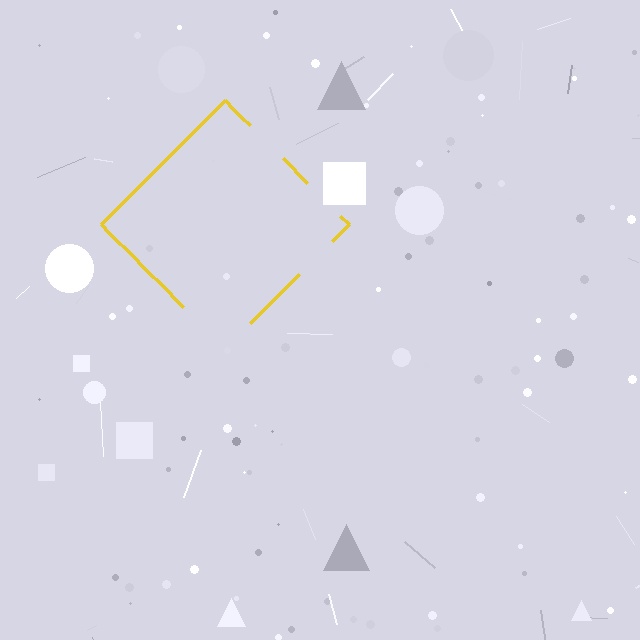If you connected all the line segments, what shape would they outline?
They would outline a diamond.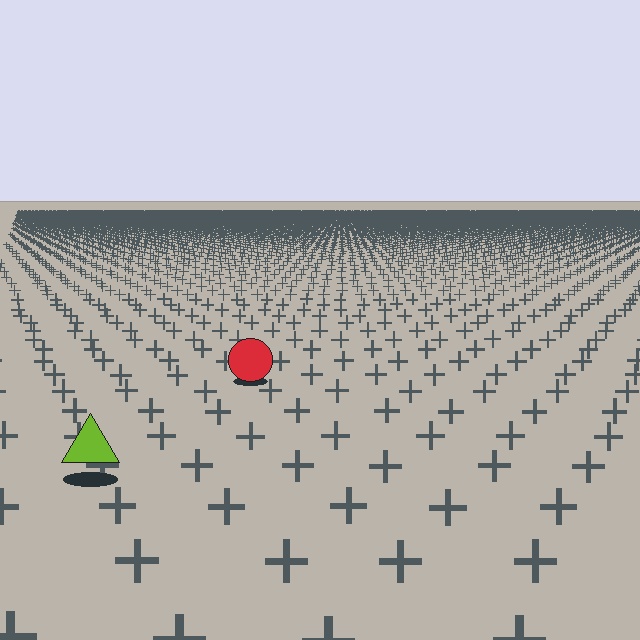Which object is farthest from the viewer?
The red circle is farthest from the viewer. It appears smaller and the ground texture around it is denser.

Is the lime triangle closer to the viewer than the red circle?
Yes. The lime triangle is closer — you can tell from the texture gradient: the ground texture is coarser near it.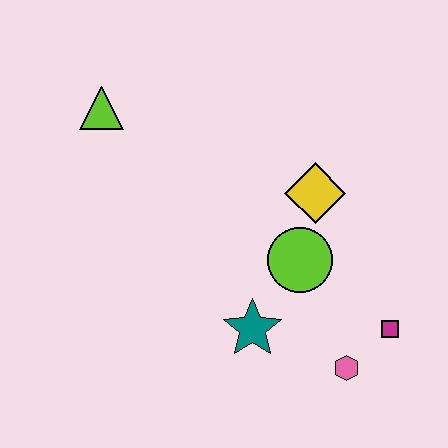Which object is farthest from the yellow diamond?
The lime triangle is farthest from the yellow diamond.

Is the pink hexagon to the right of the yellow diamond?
Yes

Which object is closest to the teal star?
The lime circle is closest to the teal star.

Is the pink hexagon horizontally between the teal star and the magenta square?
Yes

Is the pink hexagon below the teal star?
Yes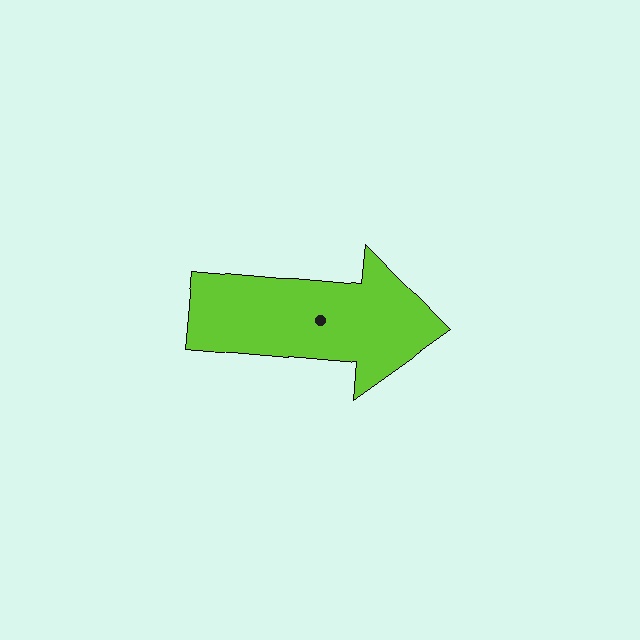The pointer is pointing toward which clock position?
Roughly 3 o'clock.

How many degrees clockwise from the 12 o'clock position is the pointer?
Approximately 95 degrees.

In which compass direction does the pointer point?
East.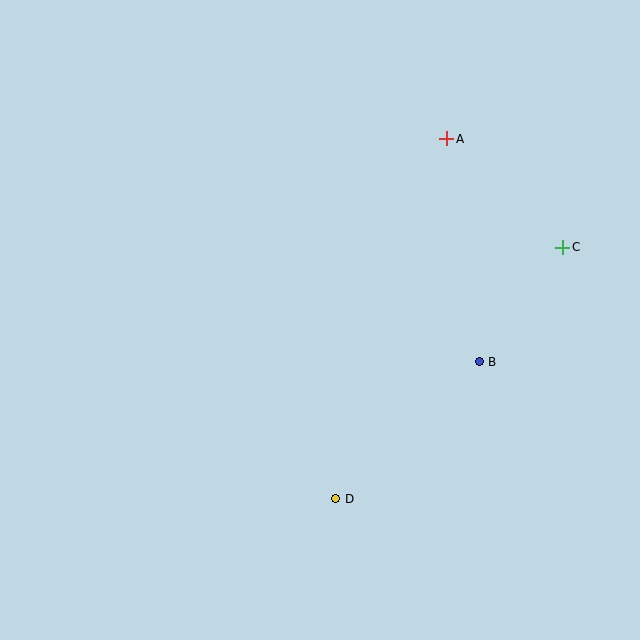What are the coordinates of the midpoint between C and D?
The midpoint between C and D is at (449, 373).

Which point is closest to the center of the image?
Point B at (479, 362) is closest to the center.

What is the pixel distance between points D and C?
The distance between D and C is 339 pixels.